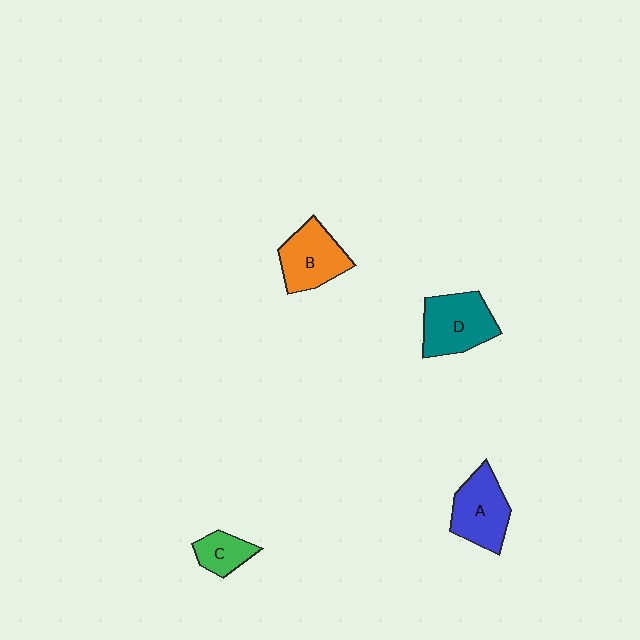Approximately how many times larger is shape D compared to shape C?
Approximately 2.0 times.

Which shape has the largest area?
Shape D (teal).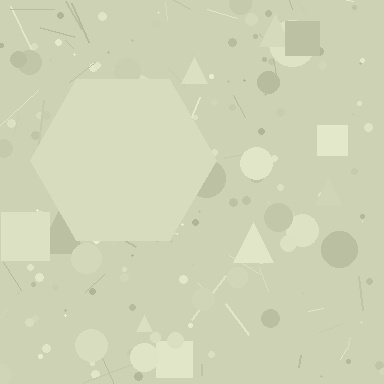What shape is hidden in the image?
A hexagon is hidden in the image.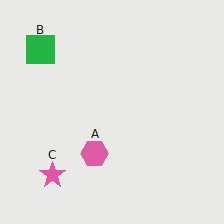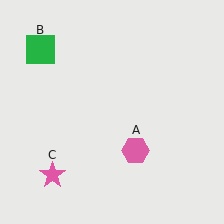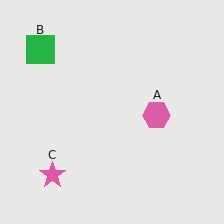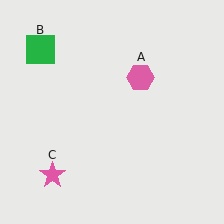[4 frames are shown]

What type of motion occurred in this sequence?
The pink hexagon (object A) rotated counterclockwise around the center of the scene.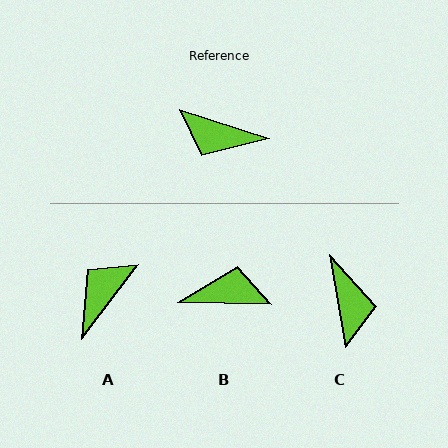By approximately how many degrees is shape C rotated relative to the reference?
Approximately 118 degrees counter-clockwise.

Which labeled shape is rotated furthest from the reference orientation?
B, about 163 degrees away.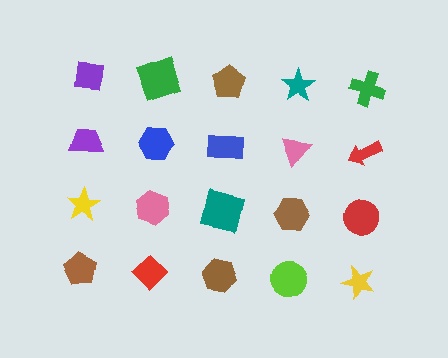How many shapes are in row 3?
5 shapes.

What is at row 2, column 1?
A purple trapezoid.